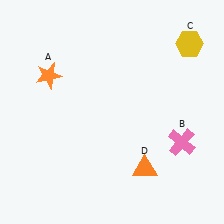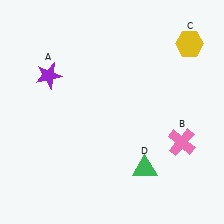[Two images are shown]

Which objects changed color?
A changed from orange to purple. D changed from orange to green.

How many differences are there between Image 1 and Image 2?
There are 2 differences between the two images.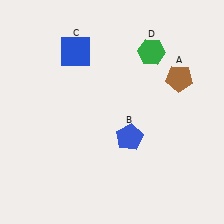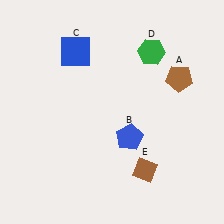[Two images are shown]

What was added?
A brown diamond (E) was added in Image 2.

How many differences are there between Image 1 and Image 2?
There is 1 difference between the two images.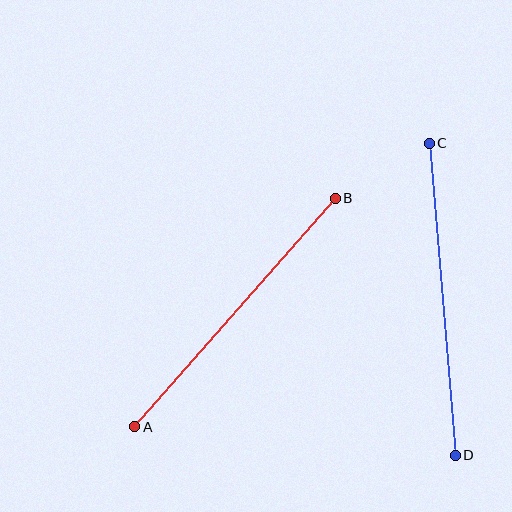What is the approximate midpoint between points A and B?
The midpoint is at approximately (235, 313) pixels.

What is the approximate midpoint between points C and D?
The midpoint is at approximately (442, 299) pixels.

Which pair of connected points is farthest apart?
Points C and D are farthest apart.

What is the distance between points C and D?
The distance is approximately 313 pixels.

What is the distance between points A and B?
The distance is approximately 304 pixels.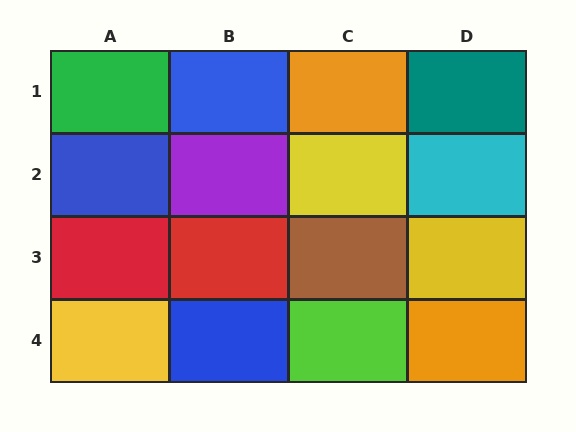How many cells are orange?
2 cells are orange.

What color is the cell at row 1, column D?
Teal.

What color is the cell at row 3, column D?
Yellow.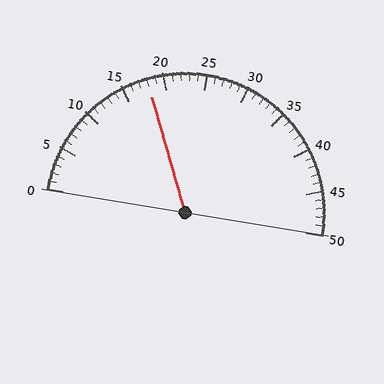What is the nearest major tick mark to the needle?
The nearest major tick mark is 20.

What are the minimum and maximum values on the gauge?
The gauge ranges from 0 to 50.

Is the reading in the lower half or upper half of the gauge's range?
The reading is in the lower half of the range (0 to 50).